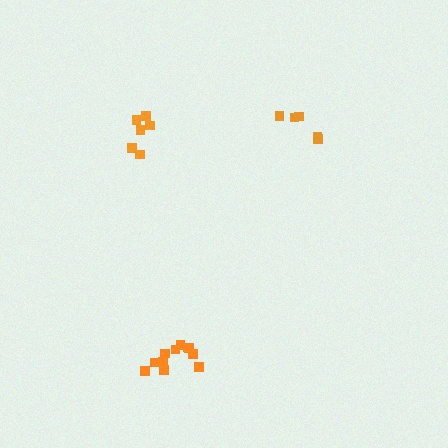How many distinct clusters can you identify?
There are 3 distinct clusters.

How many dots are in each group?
Group 1: 6 dots, Group 2: 11 dots, Group 3: 5 dots (22 total).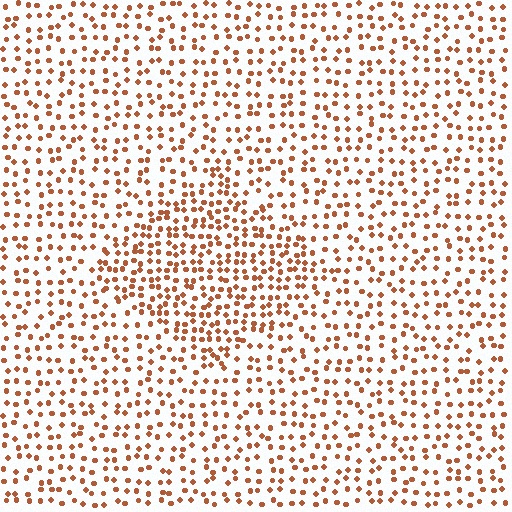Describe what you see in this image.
The image contains small brown elements arranged at two different densities. A diamond-shaped region is visible where the elements are more densely packed than the surrounding area.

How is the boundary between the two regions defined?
The boundary is defined by a change in element density (approximately 1.7x ratio). All elements are the same color, size, and shape.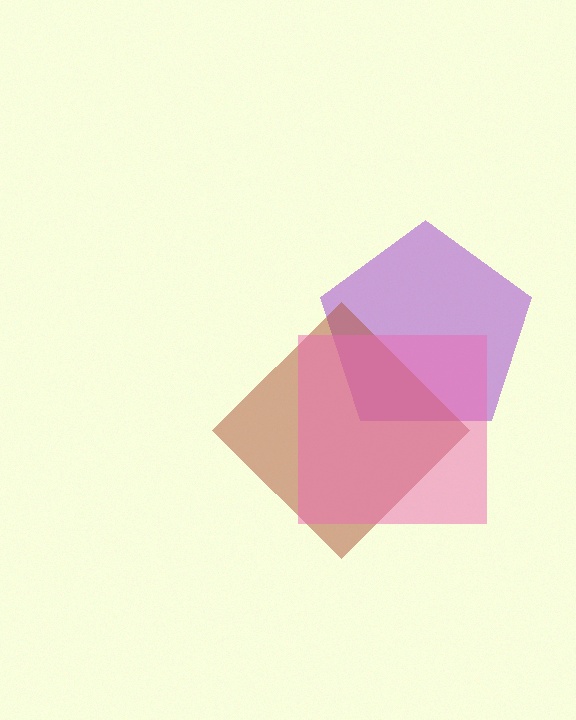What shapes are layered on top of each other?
The layered shapes are: a purple pentagon, a brown diamond, a pink square.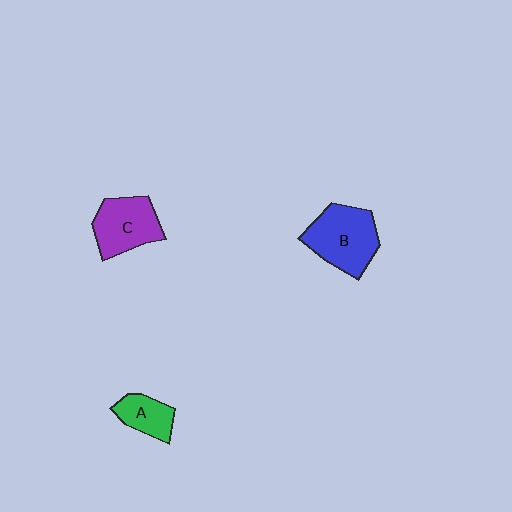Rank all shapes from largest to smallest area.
From largest to smallest: B (blue), C (purple), A (green).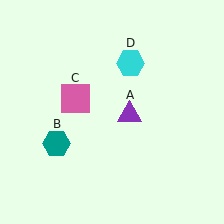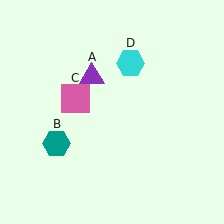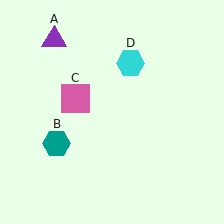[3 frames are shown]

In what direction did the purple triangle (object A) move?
The purple triangle (object A) moved up and to the left.